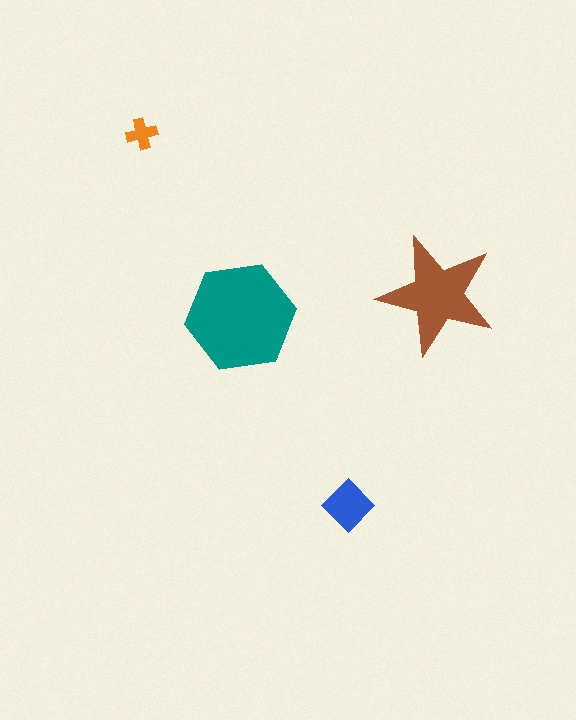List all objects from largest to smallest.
The teal hexagon, the brown star, the blue diamond, the orange cross.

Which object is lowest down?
The blue diamond is bottommost.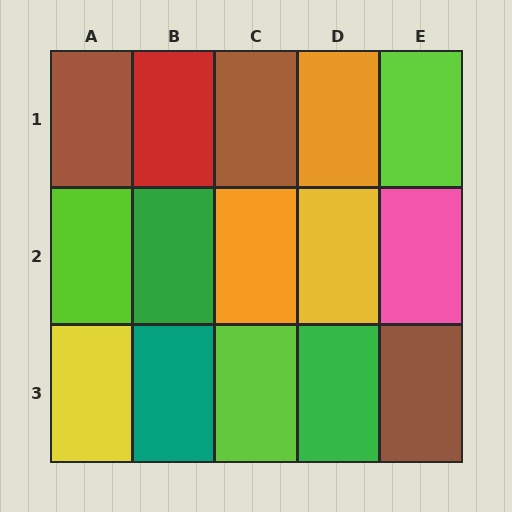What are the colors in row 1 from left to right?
Brown, red, brown, orange, lime.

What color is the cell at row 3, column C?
Lime.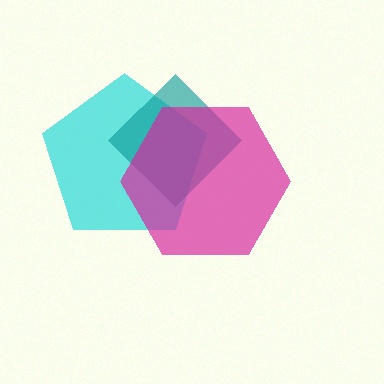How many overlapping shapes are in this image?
There are 3 overlapping shapes in the image.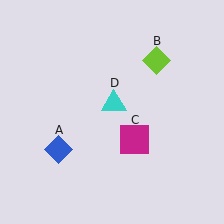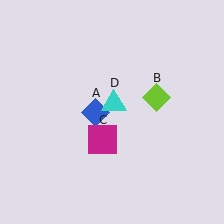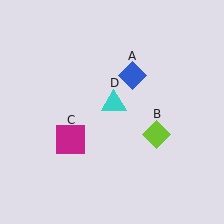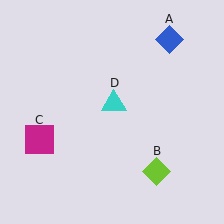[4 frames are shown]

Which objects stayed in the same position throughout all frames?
Cyan triangle (object D) remained stationary.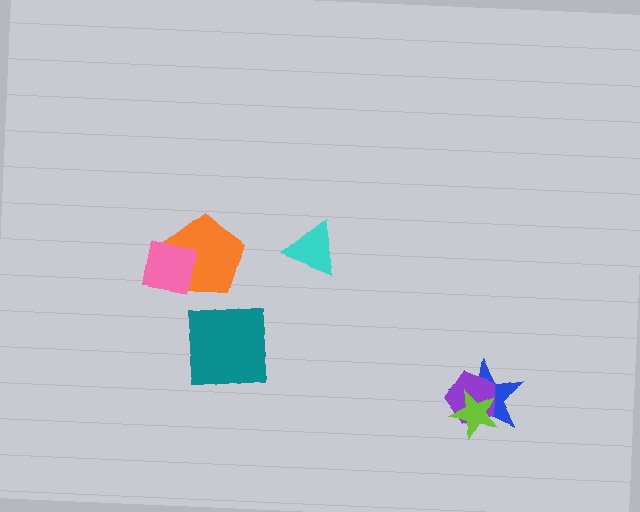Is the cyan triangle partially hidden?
No, no other shape covers it.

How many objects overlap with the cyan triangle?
0 objects overlap with the cyan triangle.